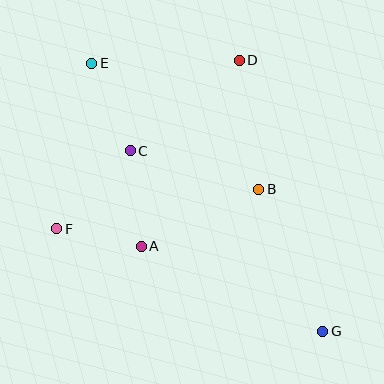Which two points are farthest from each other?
Points E and G are farthest from each other.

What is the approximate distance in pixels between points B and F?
The distance between B and F is approximately 206 pixels.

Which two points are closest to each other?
Points A and F are closest to each other.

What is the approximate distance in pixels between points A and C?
The distance between A and C is approximately 96 pixels.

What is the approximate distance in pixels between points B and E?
The distance between B and E is approximately 209 pixels.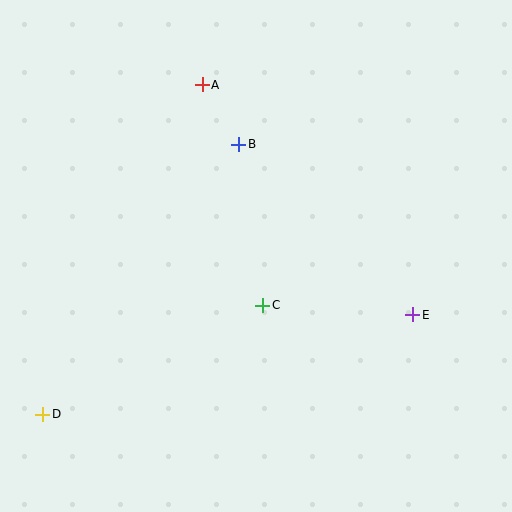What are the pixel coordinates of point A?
Point A is at (202, 85).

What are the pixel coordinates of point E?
Point E is at (413, 315).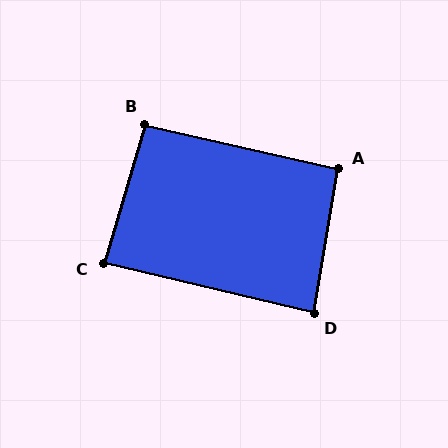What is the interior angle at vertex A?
Approximately 93 degrees (approximately right).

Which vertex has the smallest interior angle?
D, at approximately 86 degrees.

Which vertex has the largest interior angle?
B, at approximately 94 degrees.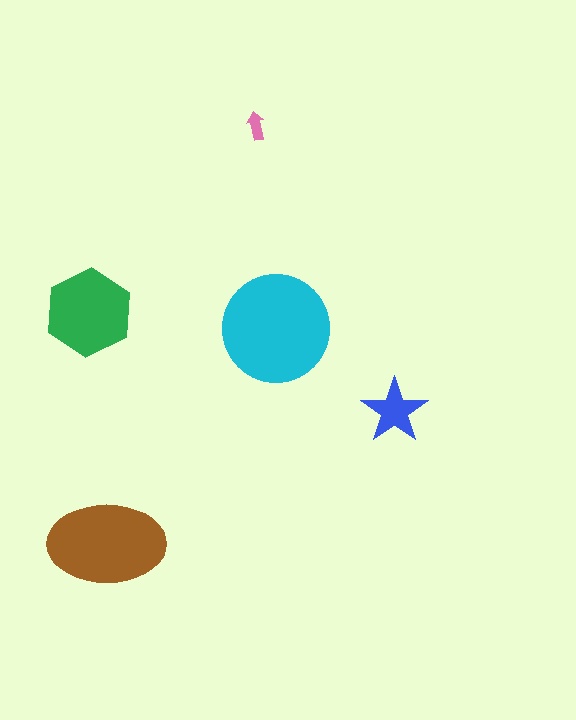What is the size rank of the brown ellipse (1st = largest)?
2nd.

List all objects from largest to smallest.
The cyan circle, the brown ellipse, the green hexagon, the blue star, the pink arrow.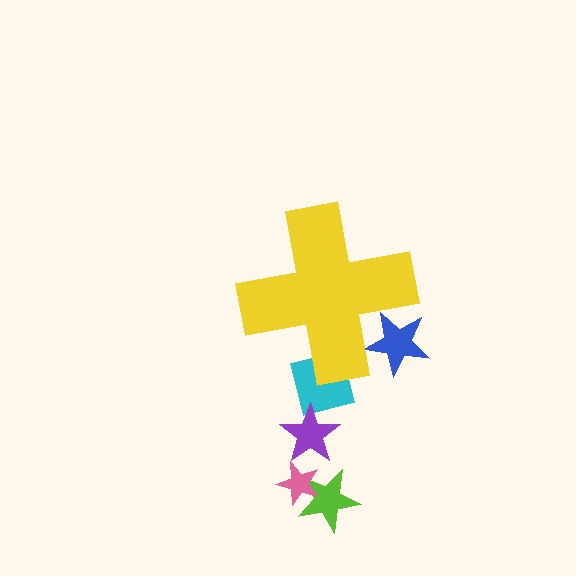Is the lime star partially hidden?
No, the lime star is fully visible.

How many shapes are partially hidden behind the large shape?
2 shapes are partially hidden.